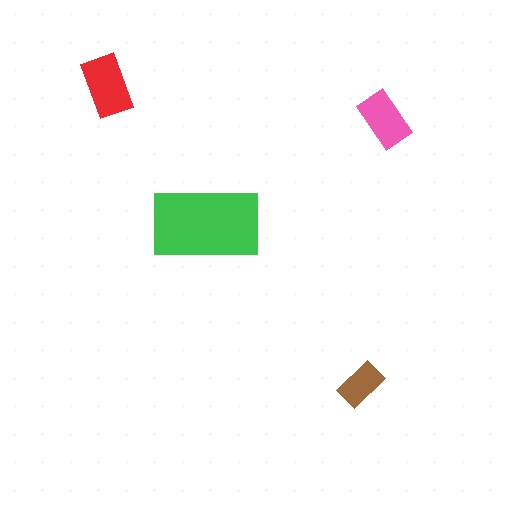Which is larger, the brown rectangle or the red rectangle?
The red one.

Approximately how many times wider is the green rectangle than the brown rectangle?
About 2.5 times wider.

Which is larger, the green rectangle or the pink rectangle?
The green one.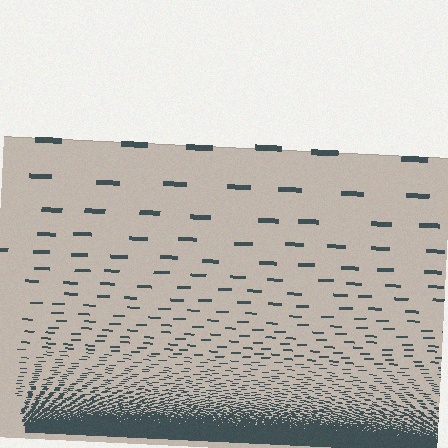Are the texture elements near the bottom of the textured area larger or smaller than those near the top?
Smaller. The gradient is inverted — elements near the bottom are smaller and denser.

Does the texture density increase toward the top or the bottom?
Density increases toward the bottom.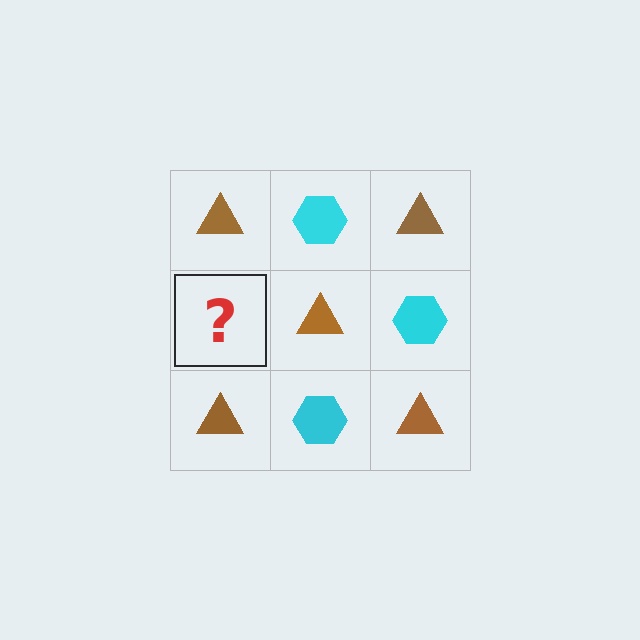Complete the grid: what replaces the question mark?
The question mark should be replaced with a cyan hexagon.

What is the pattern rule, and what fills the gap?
The rule is that it alternates brown triangle and cyan hexagon in a checkerboard pattern. The gap should be filled with a cyan hexagon.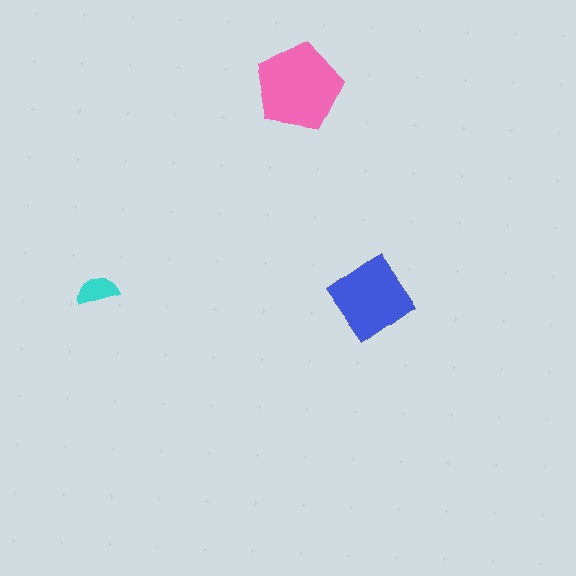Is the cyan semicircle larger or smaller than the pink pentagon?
Smaller.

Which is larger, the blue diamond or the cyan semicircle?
The blue diamond.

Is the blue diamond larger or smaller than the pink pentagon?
Smaller.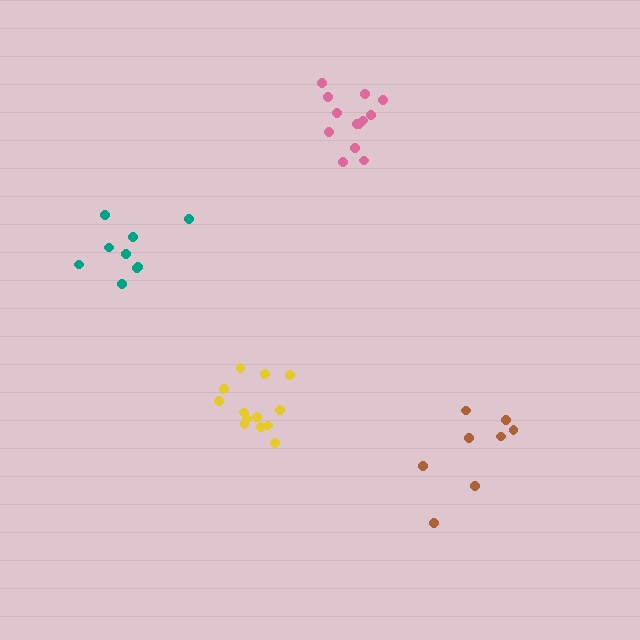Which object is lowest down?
The brown cluster is bottommost.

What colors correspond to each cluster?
The clusters are colored: pink, yellow, brown, teal.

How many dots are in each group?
Group 1: 13 dots, Group 2: 13 dots, Group 3: 8 dots, Group 4: 10 dots (44 total).